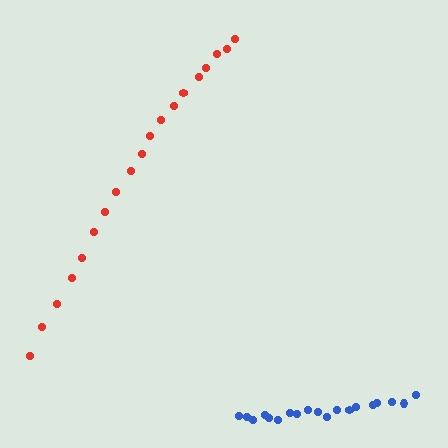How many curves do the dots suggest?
There are 2 distinct paths.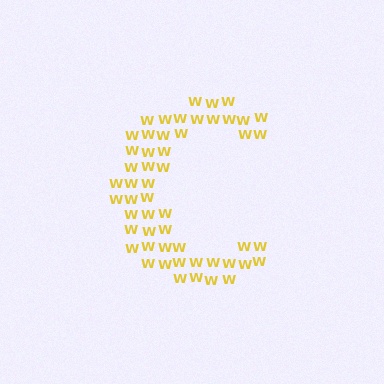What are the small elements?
The small elements are letter W's.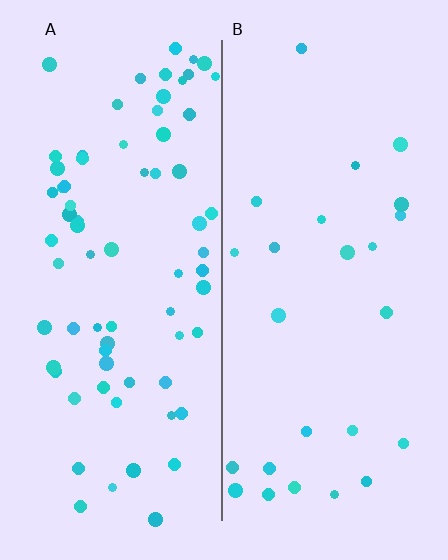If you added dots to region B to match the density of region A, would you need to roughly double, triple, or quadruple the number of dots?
Approximately triple.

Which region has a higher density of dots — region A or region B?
A (the left).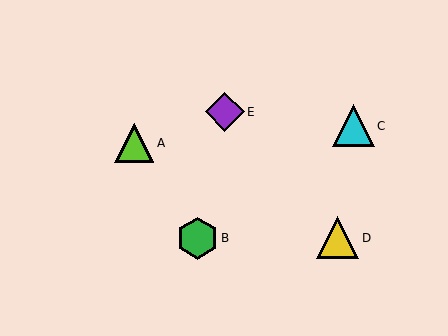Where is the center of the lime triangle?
The center of the lime triangle is at (134, 143).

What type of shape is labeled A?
Shape A is a lime triangle.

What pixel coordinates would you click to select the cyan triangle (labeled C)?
Click at (353, 126) to select the cyan triangle C.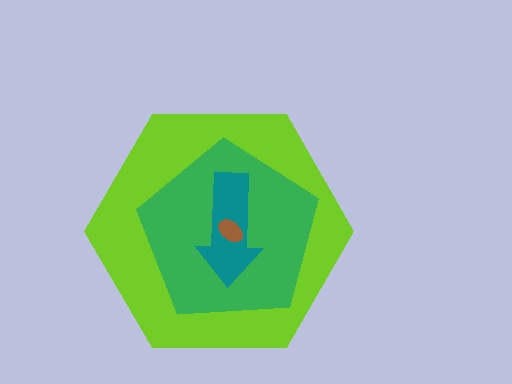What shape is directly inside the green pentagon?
The teal arrow.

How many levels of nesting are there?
4.